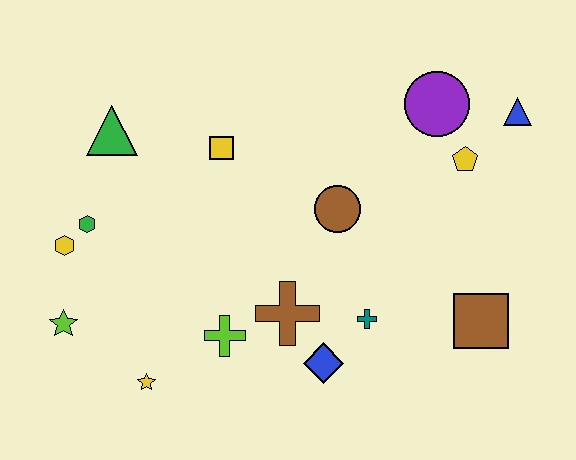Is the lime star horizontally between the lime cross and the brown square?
No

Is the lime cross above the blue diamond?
Yes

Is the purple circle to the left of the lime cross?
No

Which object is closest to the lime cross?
The brown cross is closest to the lime cross.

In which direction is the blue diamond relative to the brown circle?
The blue diamond is below the brown circle.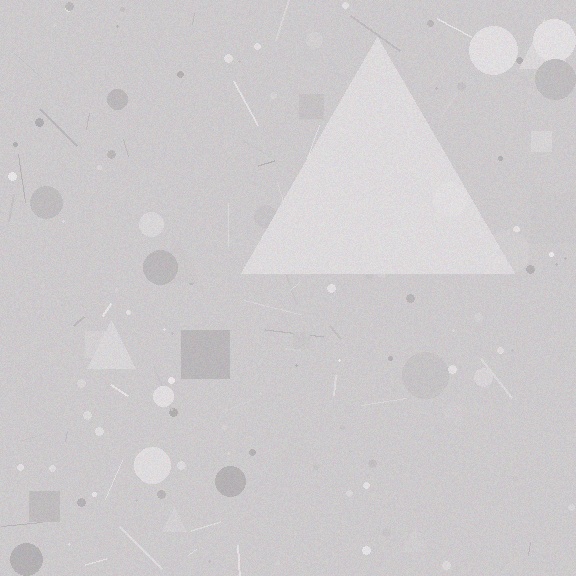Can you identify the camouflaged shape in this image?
The camouflaged shape is a triangle.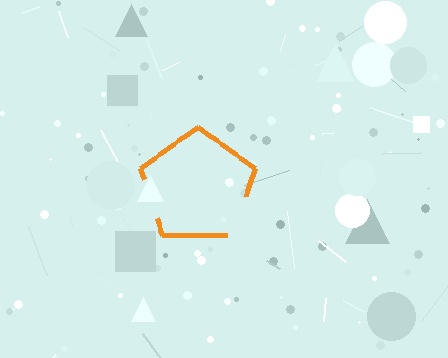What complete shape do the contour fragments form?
The contour fragments form a pentagon.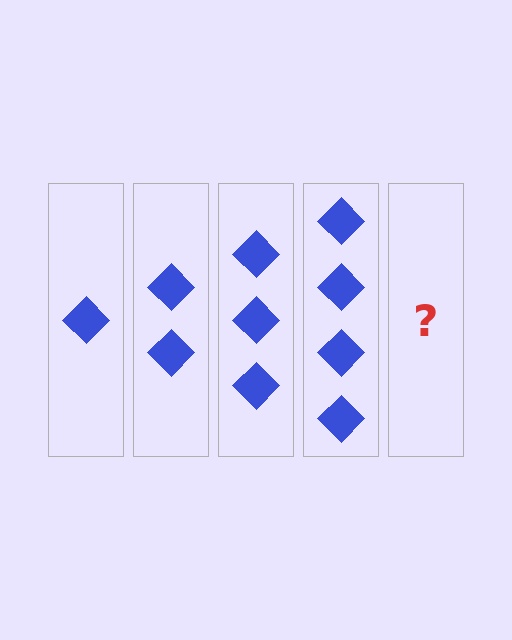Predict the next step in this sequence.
The next step is 5 diamonds.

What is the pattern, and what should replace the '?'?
The pattern is that each step adds one more diamond. The '?' should be 5 diamonds.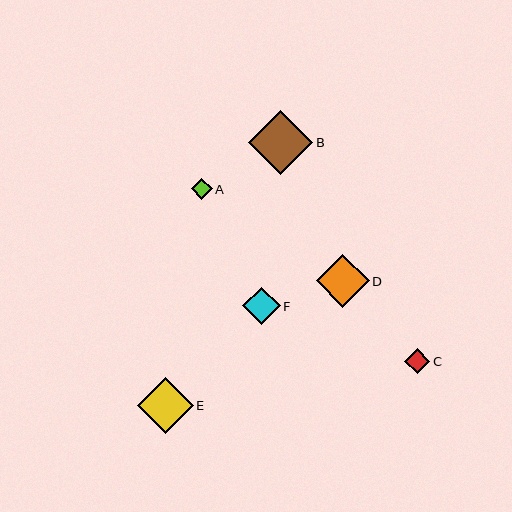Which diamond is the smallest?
Diamond A is the smallest with a size of approximately 21 pixels.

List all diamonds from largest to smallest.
From largest to smallest: B, E, D, F, C, A.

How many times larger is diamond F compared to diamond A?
Diamond F is approximately 1.8 times the size of diamond A.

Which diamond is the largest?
Diamond B is the largest with a size of approximately 64 pixels.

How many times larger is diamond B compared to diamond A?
Diamond B is approximately 3.1 times the size of diamond A.